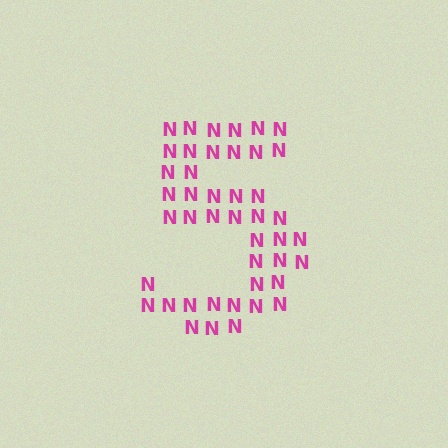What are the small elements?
The small elements are letter N's.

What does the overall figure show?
The overall figure shows the digit 5.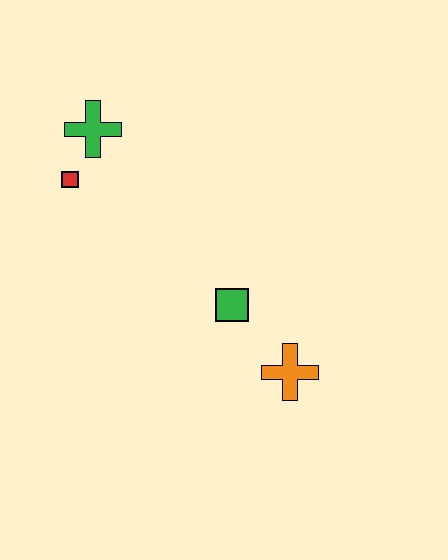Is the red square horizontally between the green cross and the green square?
No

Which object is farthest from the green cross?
The orange cross is farthest from the green cross.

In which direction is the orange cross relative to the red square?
The orange cross is to the right of the red square.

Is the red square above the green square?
Yes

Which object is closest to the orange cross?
The green square is closest to the orange cross.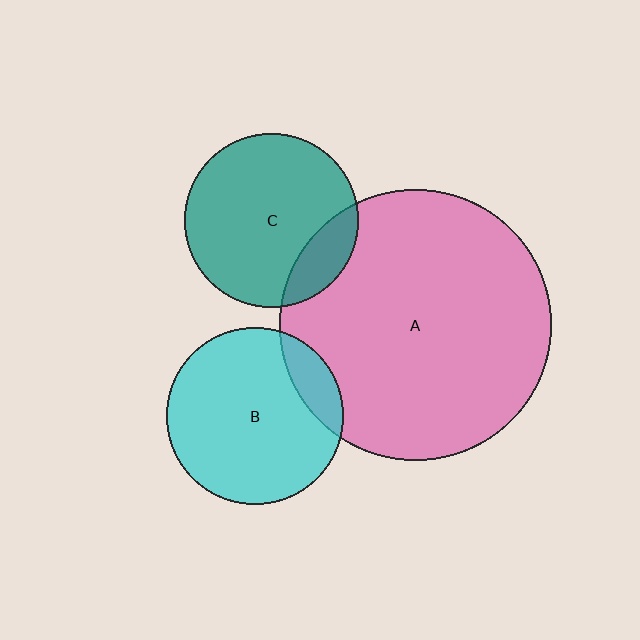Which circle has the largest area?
Circle A (pink).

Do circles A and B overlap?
Yes.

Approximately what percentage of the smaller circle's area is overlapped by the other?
Approximately 15%.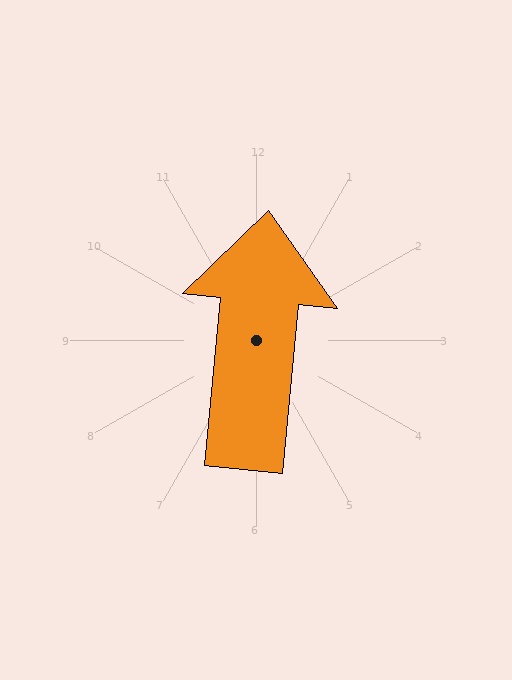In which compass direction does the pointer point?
North.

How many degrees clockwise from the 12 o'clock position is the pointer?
Approximately 6 degrees.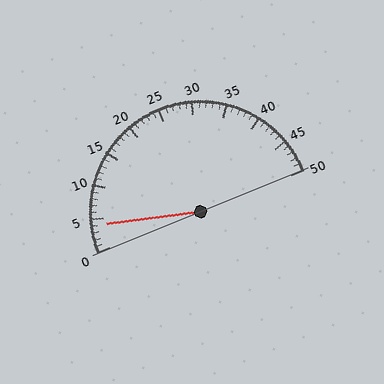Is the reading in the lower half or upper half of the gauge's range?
The reading is in the lower half of the range (0 to 50).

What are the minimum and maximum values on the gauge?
The gauge ranges from 0 to 50.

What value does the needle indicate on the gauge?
The needle indicates approximately 4.